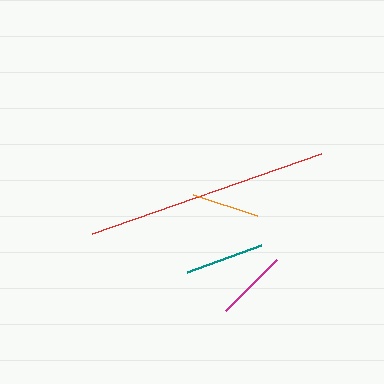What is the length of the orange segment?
The orange segment is approximately 68 pixels long.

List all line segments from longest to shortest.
From longest to shortest: red, teal, magenta, orange.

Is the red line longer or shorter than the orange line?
The red line is longer than the orange line.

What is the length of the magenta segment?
The magenta segment is approximately 72 pixels long.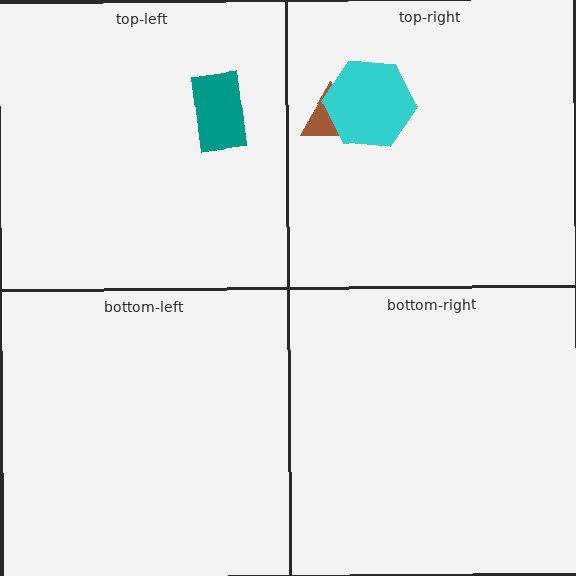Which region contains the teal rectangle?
The top-left region.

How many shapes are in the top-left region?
1.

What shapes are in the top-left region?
The teal rectangle.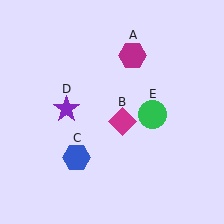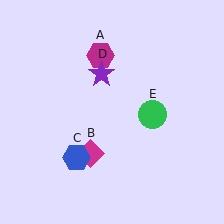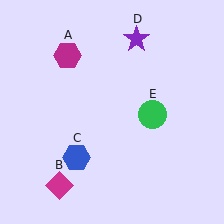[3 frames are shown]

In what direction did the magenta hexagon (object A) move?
The magenta hexagon (object A) moved left.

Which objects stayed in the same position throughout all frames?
Blue hexagon (object C) and green circle (object E) remained stationary.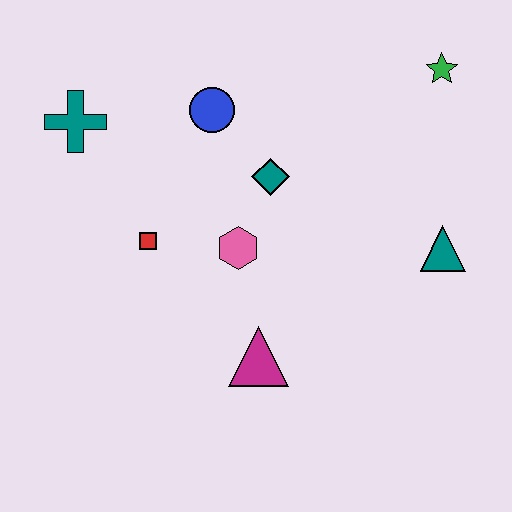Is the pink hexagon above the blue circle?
No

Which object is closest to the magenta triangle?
The pink hexagon is closest to the magenta triangle.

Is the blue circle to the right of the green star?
No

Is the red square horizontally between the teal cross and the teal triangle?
Yes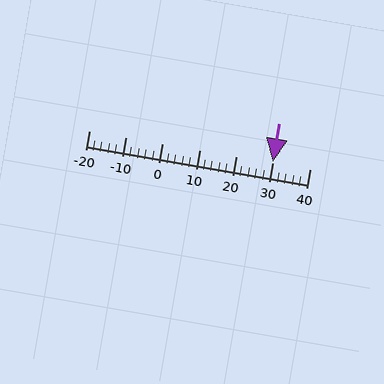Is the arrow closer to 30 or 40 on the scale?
The arrow is closer to 30.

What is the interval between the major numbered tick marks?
The major tick marks are spaced 10 units apart.